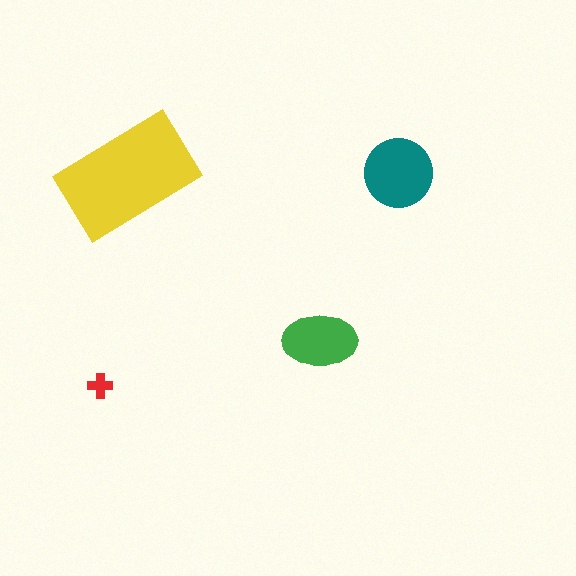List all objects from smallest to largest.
The red cross, the green ellipse, the teal circle, the yellow rectangle.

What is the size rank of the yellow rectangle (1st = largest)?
1st.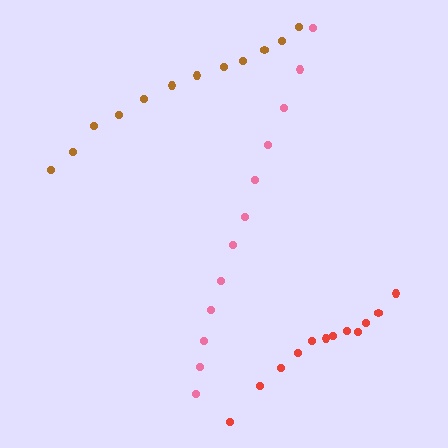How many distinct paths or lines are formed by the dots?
There are 3 distinct paths.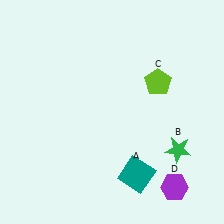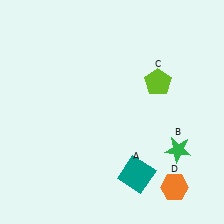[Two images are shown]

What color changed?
The hexagon (D) changed from purple in Image 1 to orange in Image 2.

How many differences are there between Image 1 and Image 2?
There is 1 difference between the two images.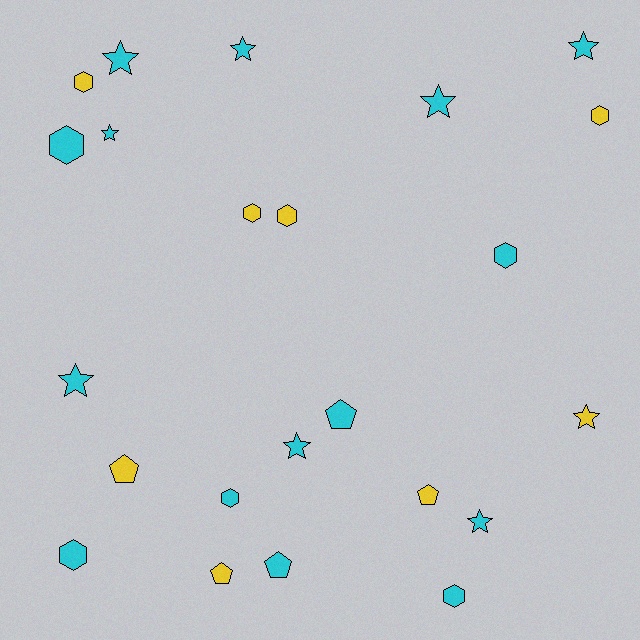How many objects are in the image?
There are 23 objects.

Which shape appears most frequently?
Star, with 9 objects.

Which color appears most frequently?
Cyan, with 15 objects.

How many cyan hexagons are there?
There are 5 cyan hexagons.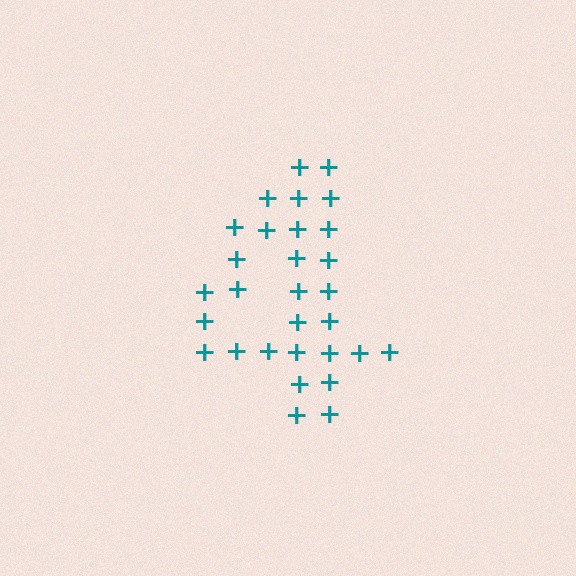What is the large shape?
The large shape is the digit 4.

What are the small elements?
The small elements are plus signs.